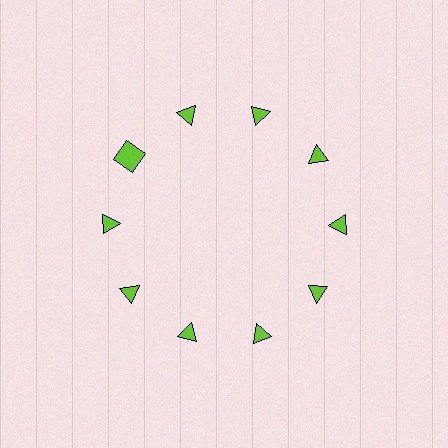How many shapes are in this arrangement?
There are 10 shapes arranged in a ring pattern.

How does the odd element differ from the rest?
It has a different shape: square instead of triangle.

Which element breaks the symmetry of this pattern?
The lime square at roughly the 10 o'clock position breaks the symmetry. All other shapes are lime triangles.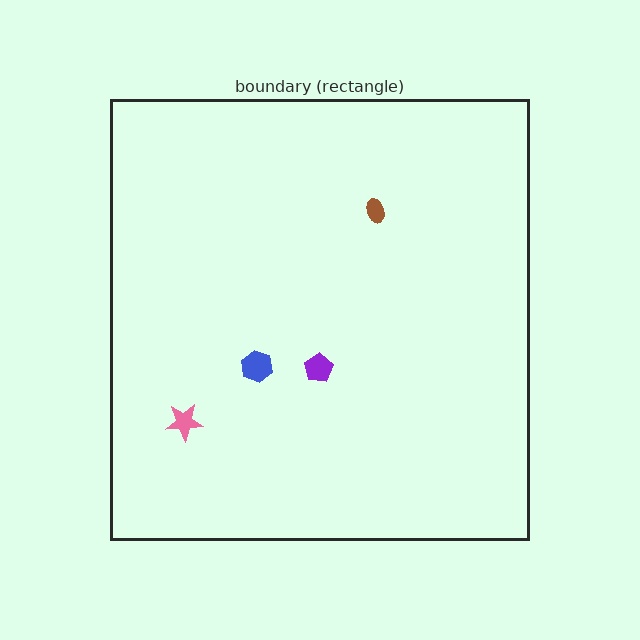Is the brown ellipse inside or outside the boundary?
Inside.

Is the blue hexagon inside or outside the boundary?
Inside.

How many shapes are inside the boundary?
4 inside, 0 outside.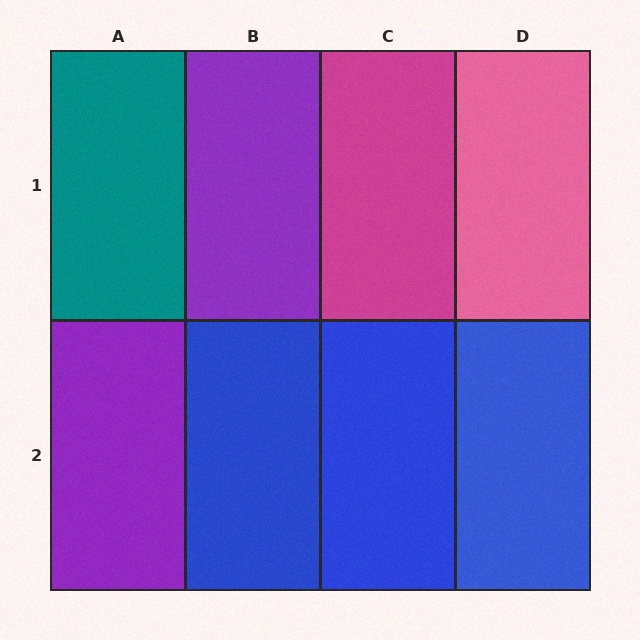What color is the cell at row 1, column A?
Teal.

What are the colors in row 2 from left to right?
Purple, blue, blue, blue.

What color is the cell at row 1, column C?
Magenta.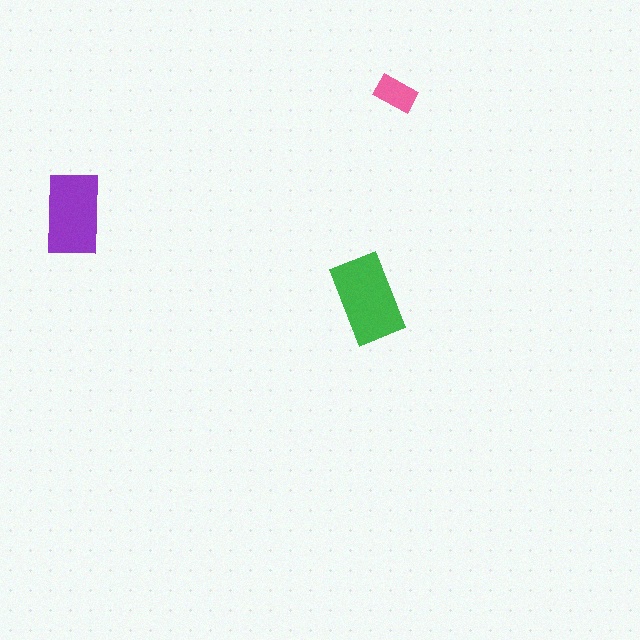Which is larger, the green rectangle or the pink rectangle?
The green one.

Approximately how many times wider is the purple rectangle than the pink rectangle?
About 2 times wider.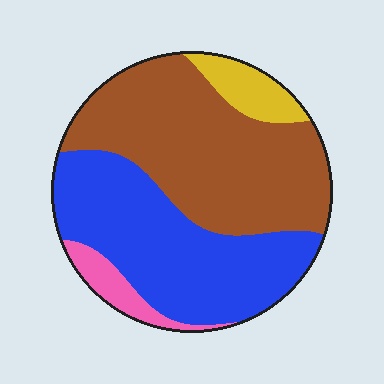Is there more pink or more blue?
Blue.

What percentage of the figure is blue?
Blue covers 40% of the figure.